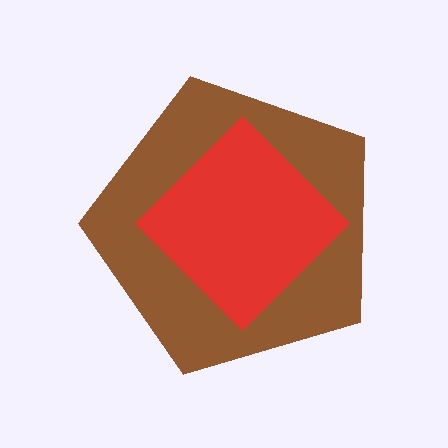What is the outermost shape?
The brown pentagon.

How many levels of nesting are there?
2.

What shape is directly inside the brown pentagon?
The red diamond.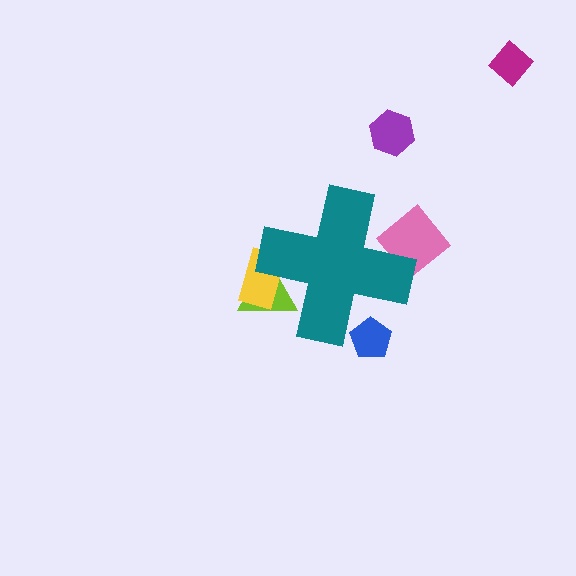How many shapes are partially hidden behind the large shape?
4 shapes are partially hidden.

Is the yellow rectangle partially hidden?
Yes, the yellow rectangle is partially hidden behind the teal cross.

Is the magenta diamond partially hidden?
No, the magenta diamond is fully visible.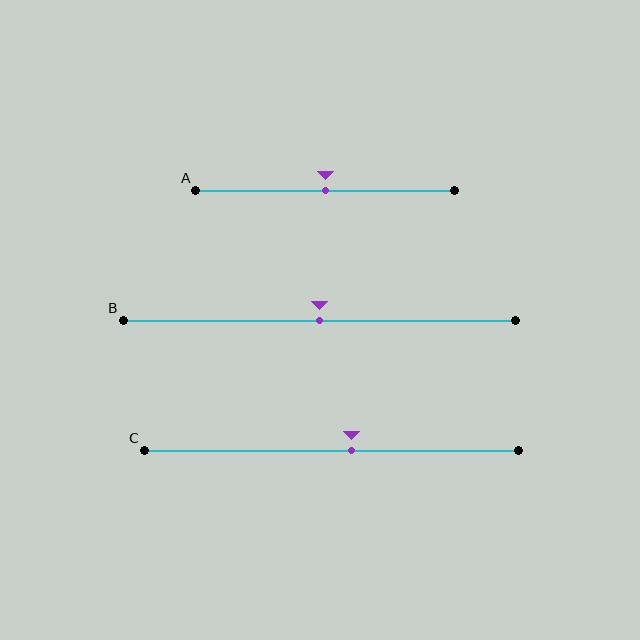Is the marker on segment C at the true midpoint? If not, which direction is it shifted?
No, the marker on segment C is shifted to the right by about 6% of the segment length.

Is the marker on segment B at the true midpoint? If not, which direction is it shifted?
Yes, the marker on segment B is at the true midpoint.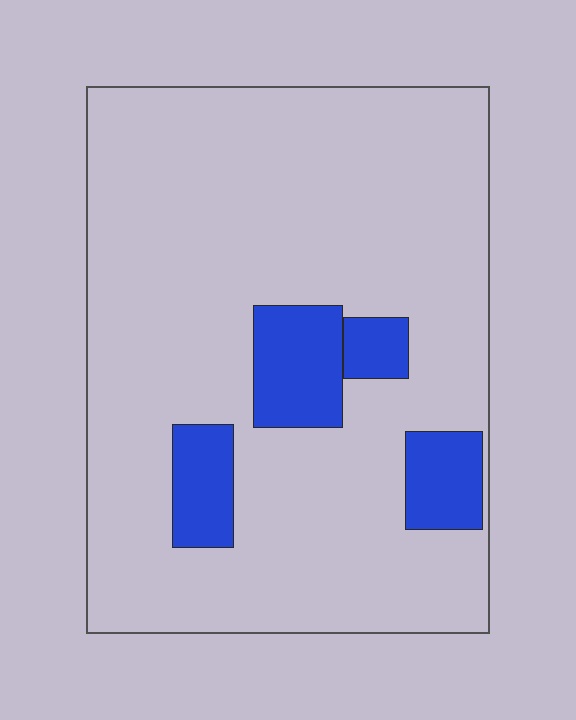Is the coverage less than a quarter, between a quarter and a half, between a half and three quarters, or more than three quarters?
Less than a quarter.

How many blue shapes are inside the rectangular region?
4.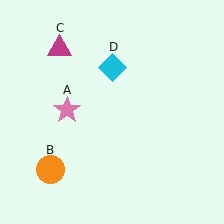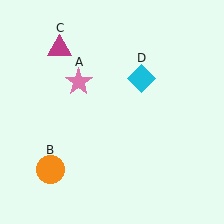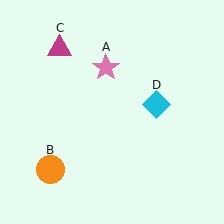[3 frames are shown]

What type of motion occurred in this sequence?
The pink star (object A), cyan diamond (object D) rotated clockwise around the center of the scene.